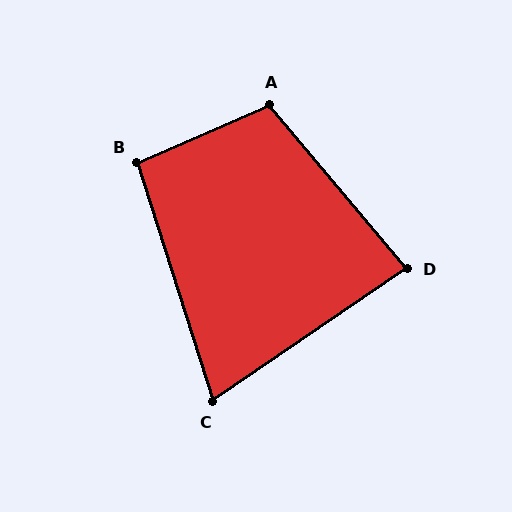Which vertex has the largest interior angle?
A, at approximately 107 degrees.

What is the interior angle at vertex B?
Approximately 96 degrees (obtuse).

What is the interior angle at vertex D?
Approximately 84 degrees (acute).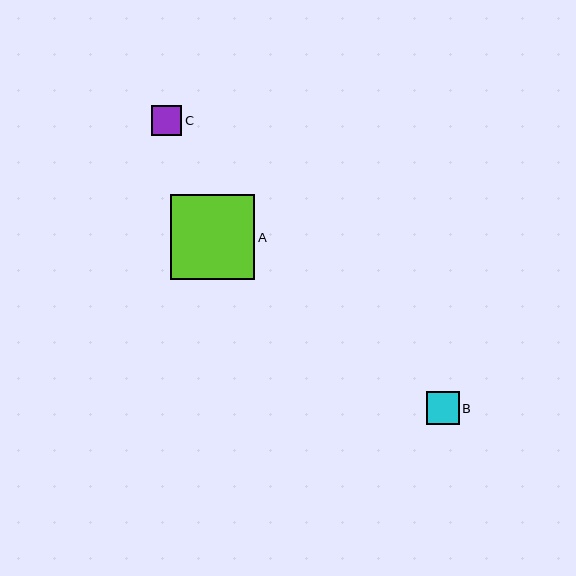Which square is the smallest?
Square C is the smallest with a size of approximately 30 pixels.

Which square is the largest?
Square A is the largest with a size of approximately 84 pixels.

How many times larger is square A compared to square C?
Square A is approximately 2.8 times the size of square C.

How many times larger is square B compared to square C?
Square B is approximately 1.1 times the size of square C.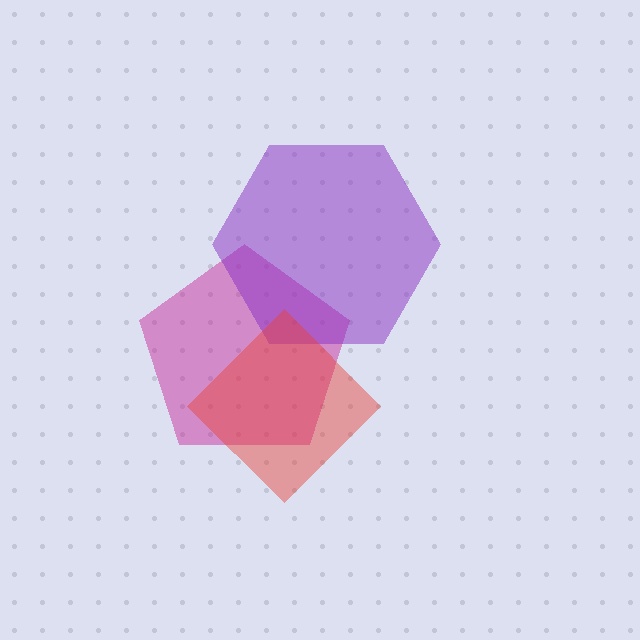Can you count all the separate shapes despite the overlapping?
Yes, there are 3 separate shapes.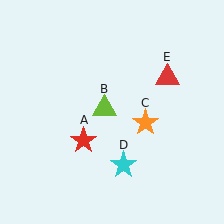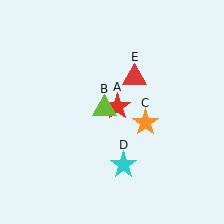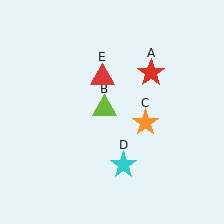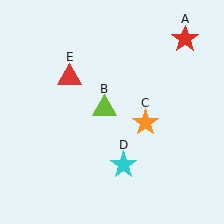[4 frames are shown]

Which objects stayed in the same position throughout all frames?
Lime triangle (object B) and orange star (object C) and cyan star (object D) remained stationary.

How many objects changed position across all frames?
2 objects changed position: red star (object A), red triangle (object E).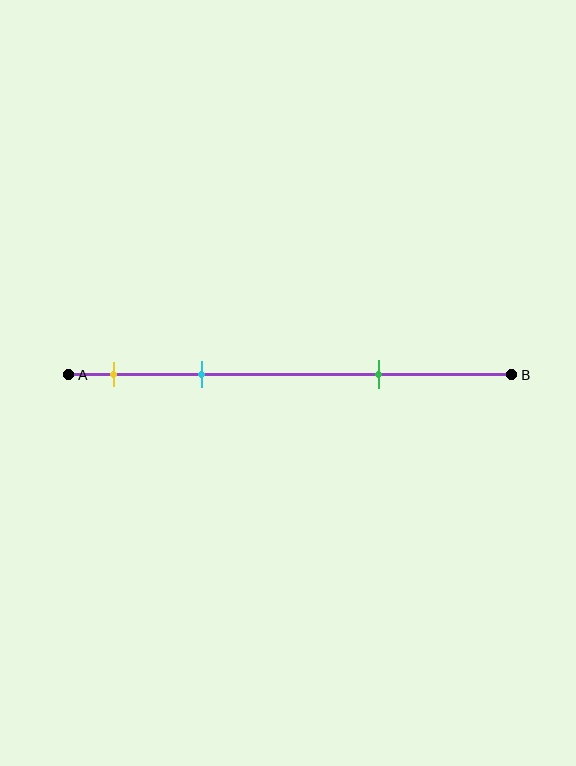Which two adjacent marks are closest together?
The yellow and cyan marks are the closest adjacent pair.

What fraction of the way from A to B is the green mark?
The green mark is approximately 70% (0.7) of the way from A to B.